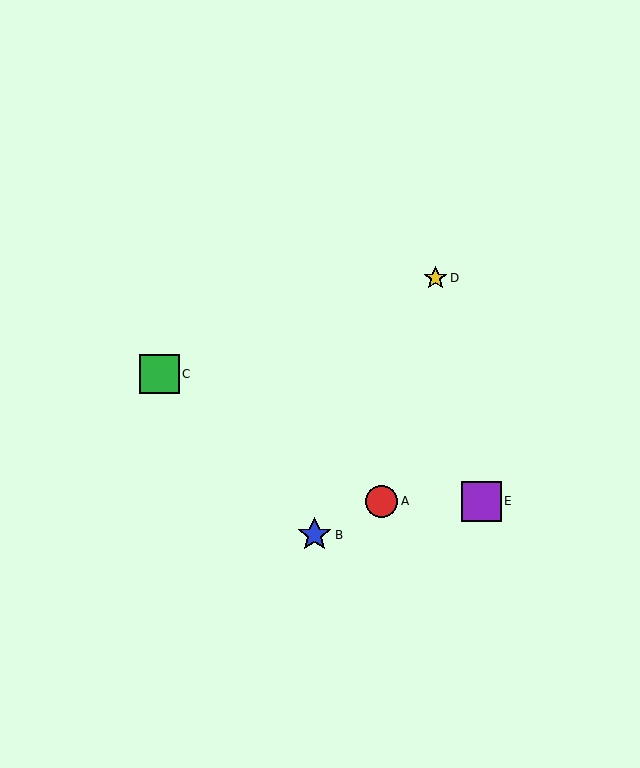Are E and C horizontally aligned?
No, E is at y≈501 and C is at y≈374.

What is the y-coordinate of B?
Object B is at y≈535.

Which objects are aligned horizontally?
Objects A, E are aligned horizontally.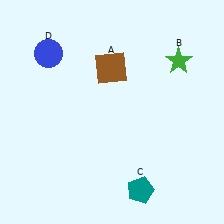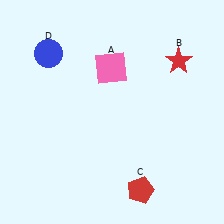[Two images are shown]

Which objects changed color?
A changed from brown to pink. B changed from green to red. C changed from teal to red.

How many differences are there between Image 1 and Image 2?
There are 3 differences between the two images.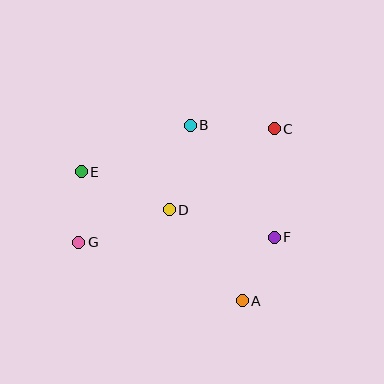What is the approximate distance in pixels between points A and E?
The distance between A and E is approximately 207 pixels.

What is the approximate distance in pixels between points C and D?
The distance between C and D is approximately 133 pixels.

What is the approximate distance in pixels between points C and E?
The distance between C and E is approximately 198 pixels.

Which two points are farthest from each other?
Points C and G are farthest from each other.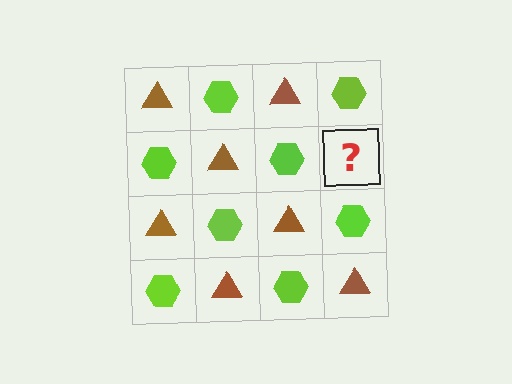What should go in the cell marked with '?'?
The missing cell should contain a brown triangle.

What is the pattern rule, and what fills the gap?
The rule is that it alternates brown triangle and lime hexagon in a checkerboard pattern. The gap should be filled with a brown triangle.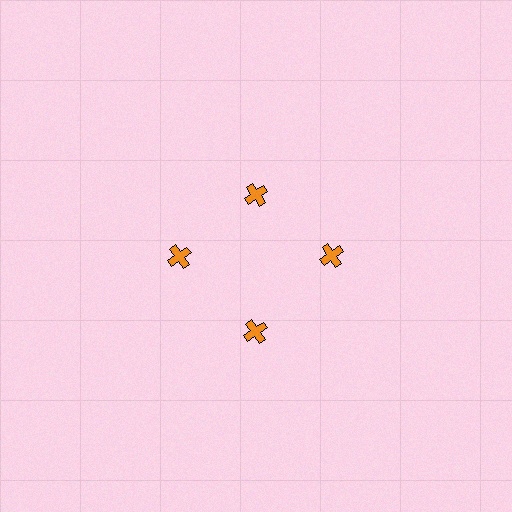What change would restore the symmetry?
The symmetry would be restored by moving it outward, back onto the ring so that all 4 crosses sit at equal angles and equal distance from the center.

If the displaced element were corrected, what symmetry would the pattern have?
It would have 4-fold rotational symmetry — the pattern would map onto itself every 90 degrees.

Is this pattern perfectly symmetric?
No. The 4 orange crosses are arranged in a ring, but one element near the 12 o'clock position is pulled inward toward the center, breaking the 4-fold rotational symmetry.